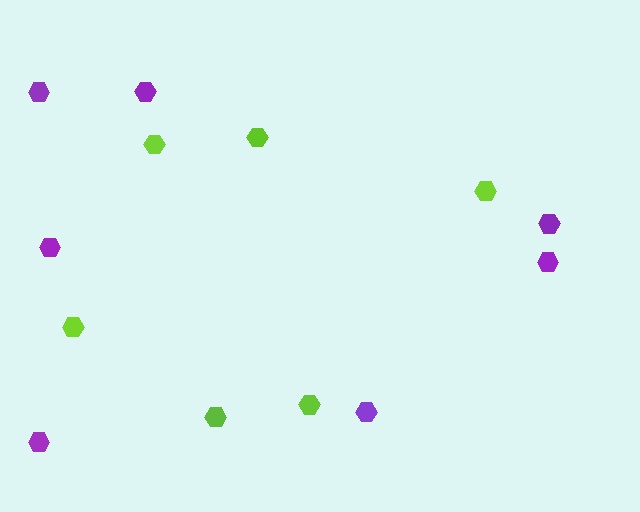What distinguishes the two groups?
There are 2 groups: one group of purple hexagons (7) and one group of lime hexagons (6).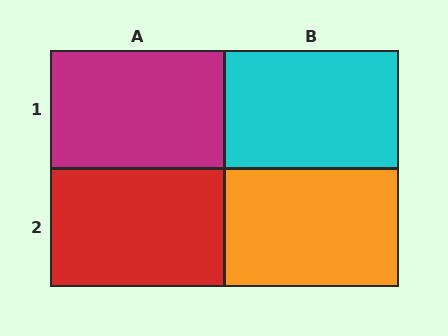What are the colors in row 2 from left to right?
Red, orange.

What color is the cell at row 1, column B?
Cyan.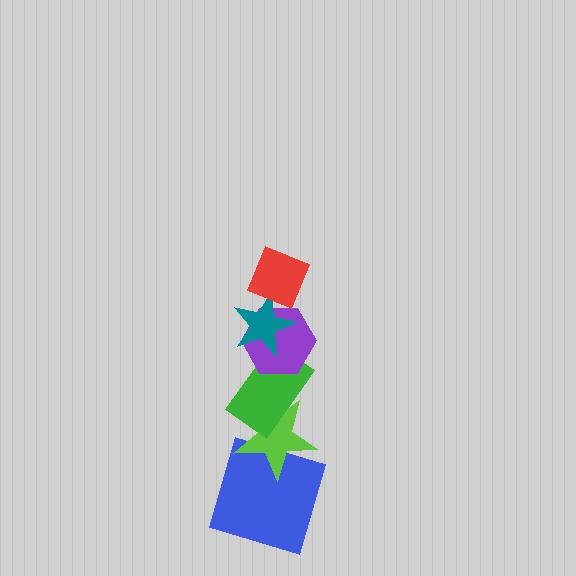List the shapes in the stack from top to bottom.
From top to bottom: the red diamond, the teal star, the purple hexagon, the green rectangle, the lime star, the blue square.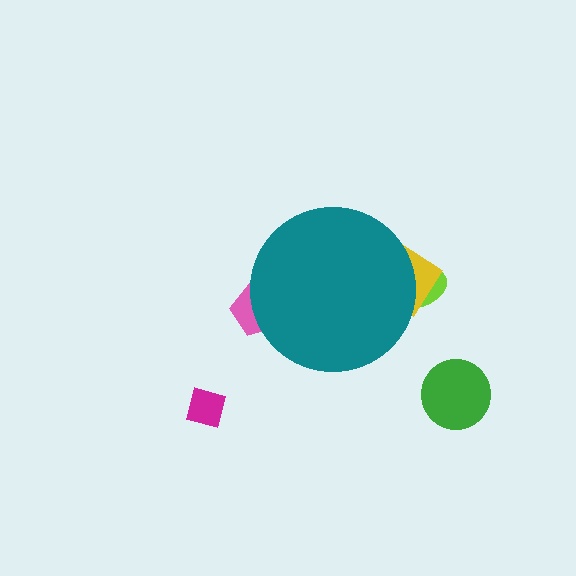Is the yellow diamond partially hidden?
Yes, the yellow diamond is partially hidden behind the teal circle.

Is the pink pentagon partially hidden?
Yes, the pink pentagon is partially hidden behind the teal circle.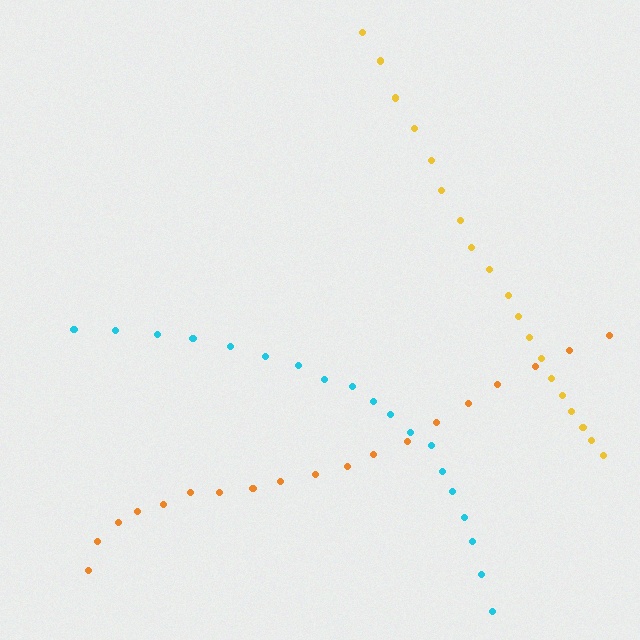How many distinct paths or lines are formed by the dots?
There are 3 distinct paths.